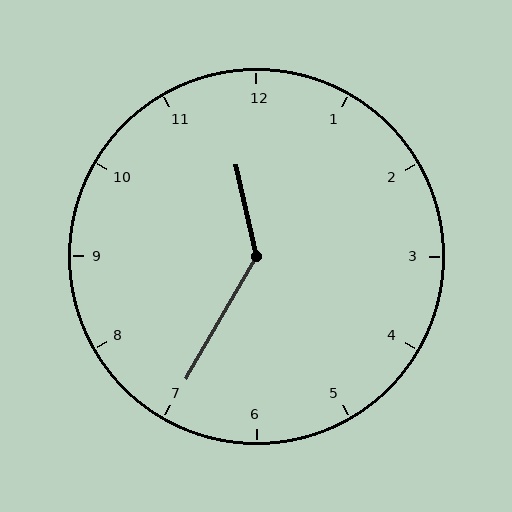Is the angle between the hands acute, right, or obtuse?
It is obtuse.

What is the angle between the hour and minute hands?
Approximately 138 degrees.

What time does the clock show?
11:35.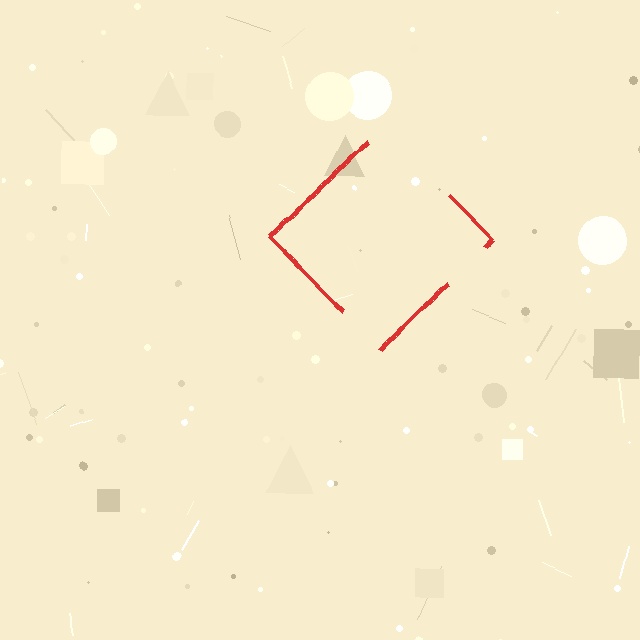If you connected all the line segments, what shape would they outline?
They would outline a diamond.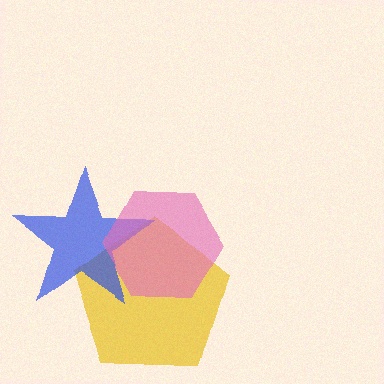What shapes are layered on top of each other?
The layered shapes are: a yellow pentagon, a blue star, a pink hexagon.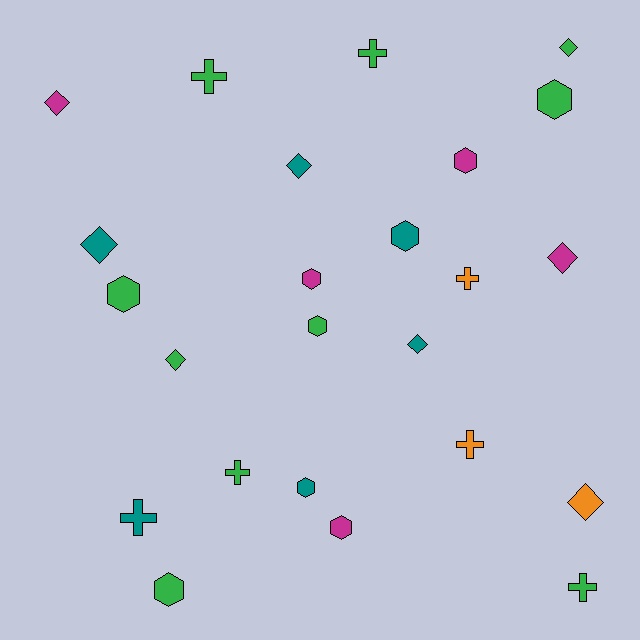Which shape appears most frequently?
Hexagon, with 9 objects.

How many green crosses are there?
There are 4 green crosses.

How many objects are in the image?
There are 24 objects.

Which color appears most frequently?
Green, with 10 objects.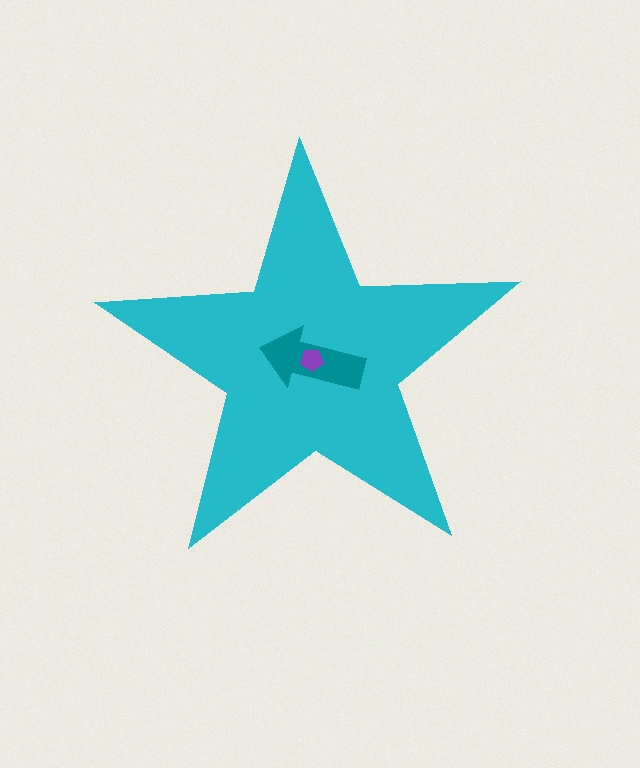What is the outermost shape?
The cyan star.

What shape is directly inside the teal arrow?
The purple pentagon.